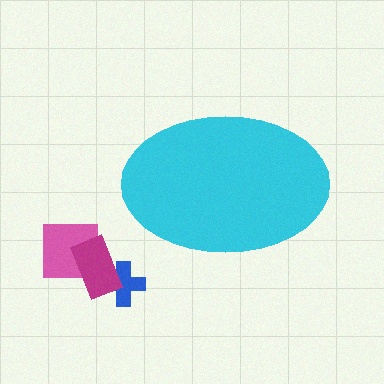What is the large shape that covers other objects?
A cyan ellipse.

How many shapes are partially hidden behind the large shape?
0 shapes are partially hidden.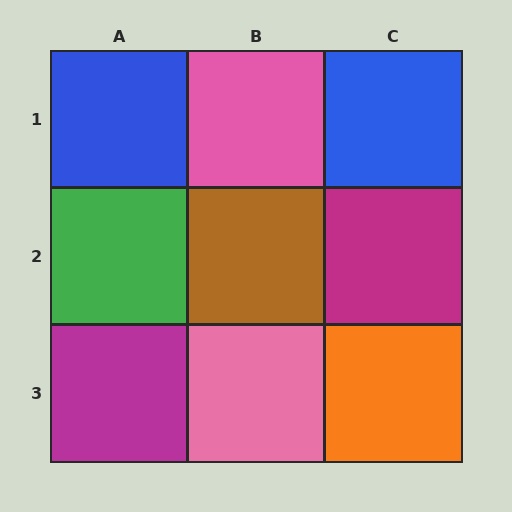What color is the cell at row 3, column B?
Pink.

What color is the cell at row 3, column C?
Orange.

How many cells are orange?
1 cell is orange.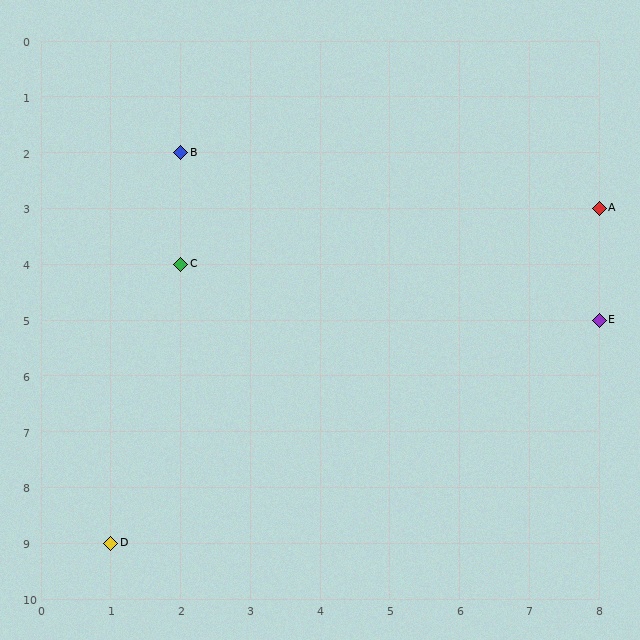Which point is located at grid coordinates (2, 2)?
Point B is at (2, 2).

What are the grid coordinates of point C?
Point C is at grid coordinates (2, 4).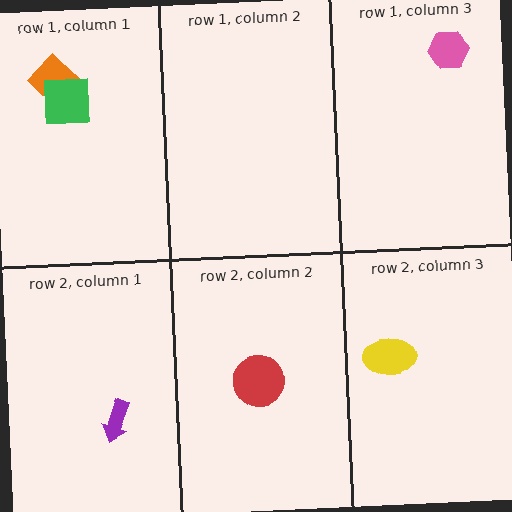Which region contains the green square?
The row 1, column 1 region.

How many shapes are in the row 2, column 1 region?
1.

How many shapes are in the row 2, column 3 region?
1.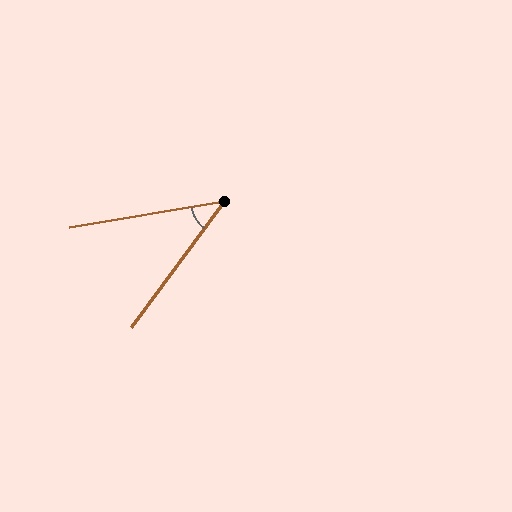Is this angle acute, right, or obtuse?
It is acute.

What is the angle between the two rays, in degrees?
Approximately 44 degrees.